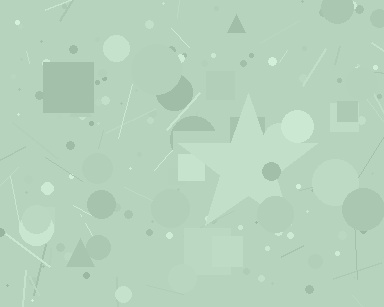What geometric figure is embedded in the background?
A star is embedded in the background.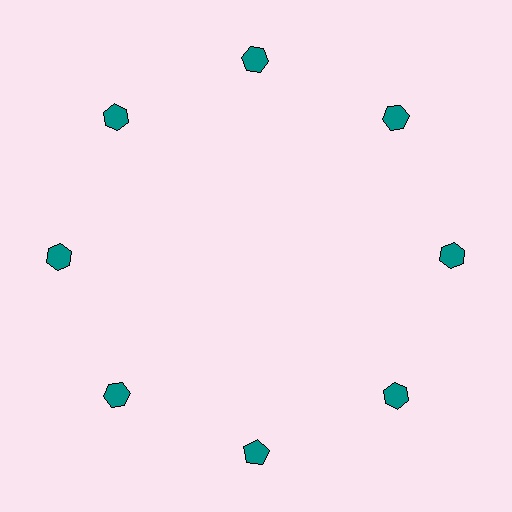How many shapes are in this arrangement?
There are 8 shapes arranged in a ring pattern.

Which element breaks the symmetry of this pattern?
The teal pentagon at roughly the 6 o'clock position breaks the symmetry. All other shapes are teal hexagons.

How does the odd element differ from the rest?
It has a different shape: pentagon instead of hexagon.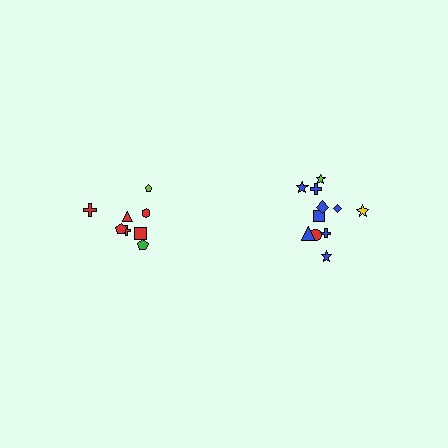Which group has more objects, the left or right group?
The right group.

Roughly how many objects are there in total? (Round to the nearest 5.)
Roughly 20 objects in total.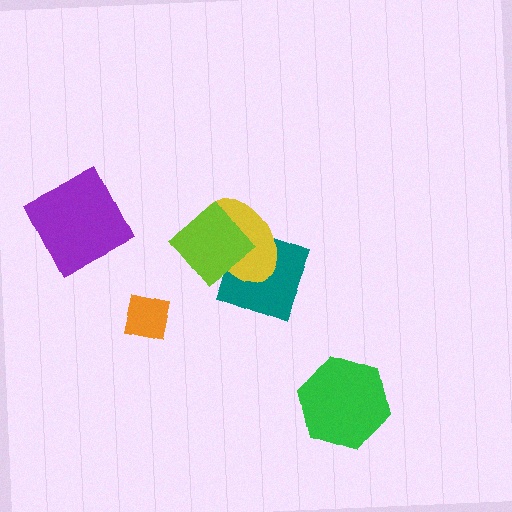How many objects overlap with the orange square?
0 objects overlap with the orange square.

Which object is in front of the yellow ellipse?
The lime diamond is in front of the yellow ellipse.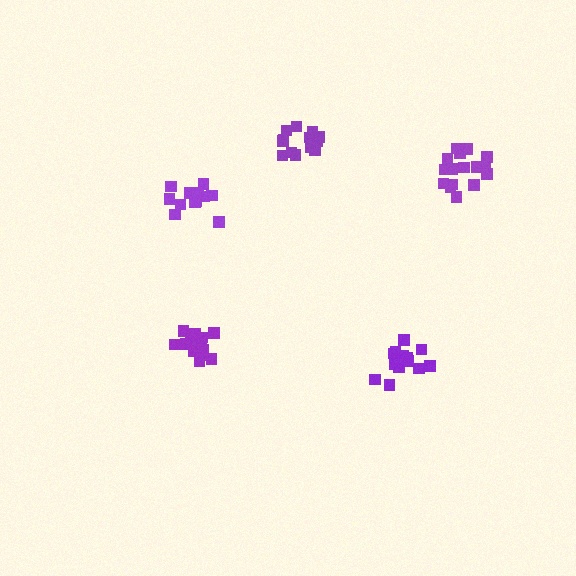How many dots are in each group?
Group 1: 18 dots, Group 2: 14 dots, Group 3: 16 dots, Group 4: 16 dots, Group 5: 15 dots (79 total).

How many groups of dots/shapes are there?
There are 5 groups.